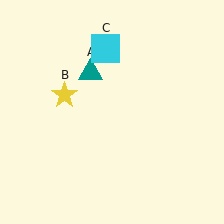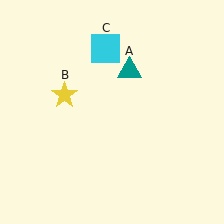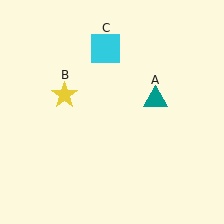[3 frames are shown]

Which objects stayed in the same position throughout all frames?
Yellow star (object B) and cyan square (object C) remained stationary.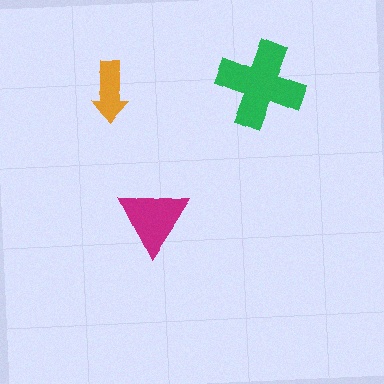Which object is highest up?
The green cross is topmost.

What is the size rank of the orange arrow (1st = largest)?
3rd.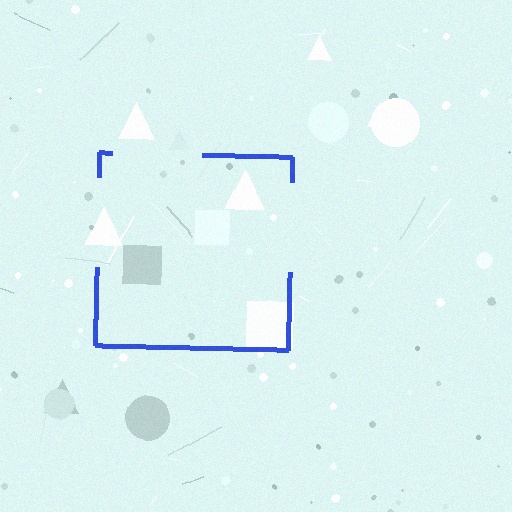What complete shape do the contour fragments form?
The contour fragments form a square.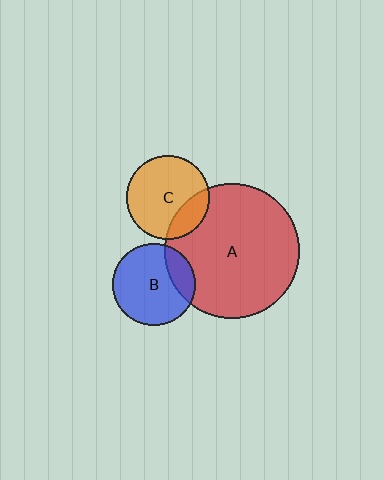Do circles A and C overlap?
Yes.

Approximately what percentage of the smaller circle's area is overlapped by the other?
Approximately 20%.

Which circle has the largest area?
Circle A (red).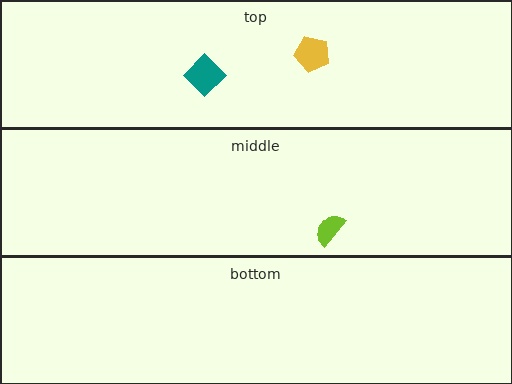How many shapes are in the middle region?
1.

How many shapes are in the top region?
2.